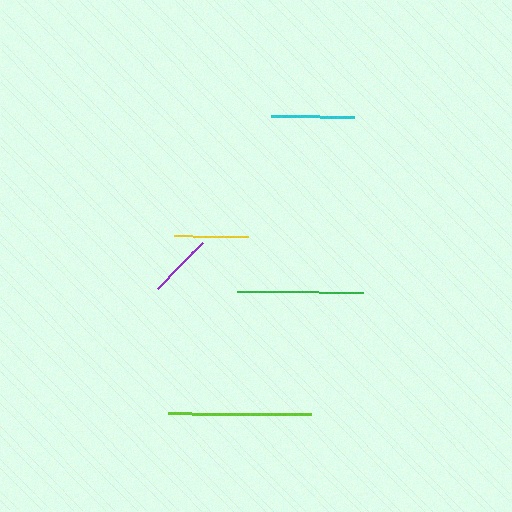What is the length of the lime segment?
The lime segment is approximately 144 pixels long.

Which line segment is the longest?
The lime line is the longest at approximately 144 pixels.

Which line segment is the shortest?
The purple line is the shortest at approximately 65 pixels.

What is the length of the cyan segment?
The cyan segment is approximately 83 pixels long.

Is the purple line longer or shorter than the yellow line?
The yellow line is longer than the purple line.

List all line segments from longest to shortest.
From longest to shortest: lime, green, cyan, yellow, purple.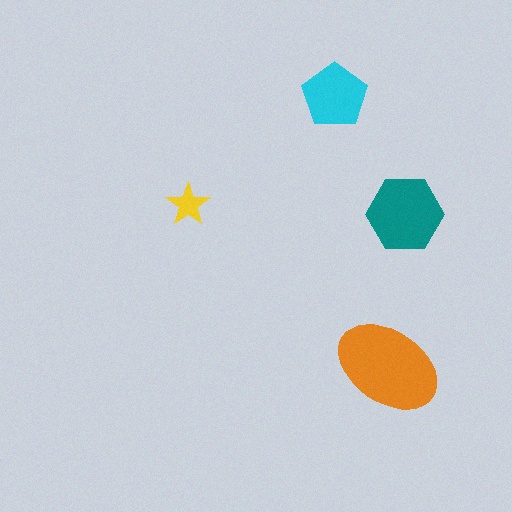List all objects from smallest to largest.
The yellow star, the cyan pentagon, the teal hexagon, the orange ellipse.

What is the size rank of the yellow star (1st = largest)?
4th.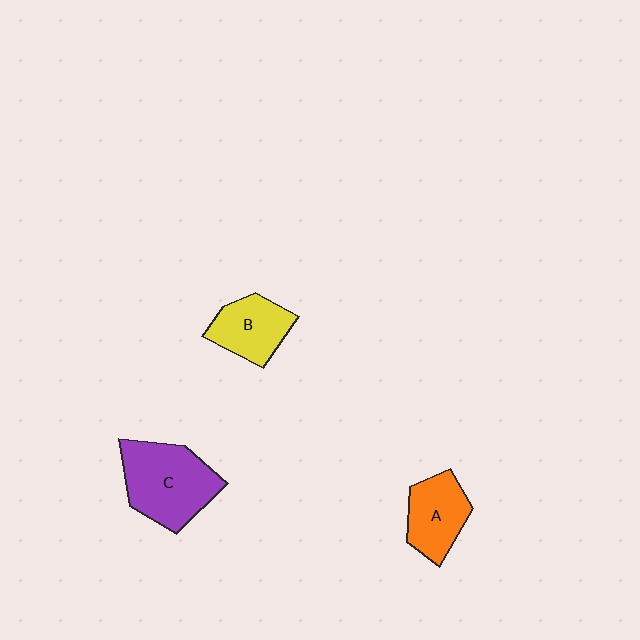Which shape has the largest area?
Shape C (purple).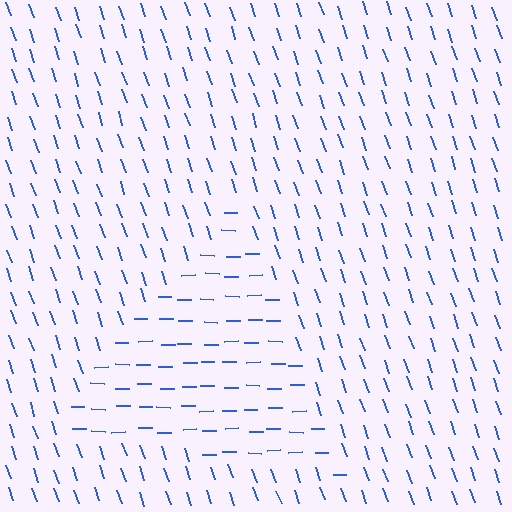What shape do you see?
I see a triangle.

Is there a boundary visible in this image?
Yes, there is a texture boundary formed by a change in line orientation.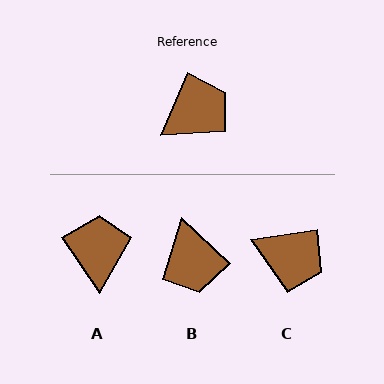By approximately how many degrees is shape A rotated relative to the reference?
Approximately 57 degrees counter-clockwise.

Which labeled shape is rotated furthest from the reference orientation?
B, about 110 degrees away.